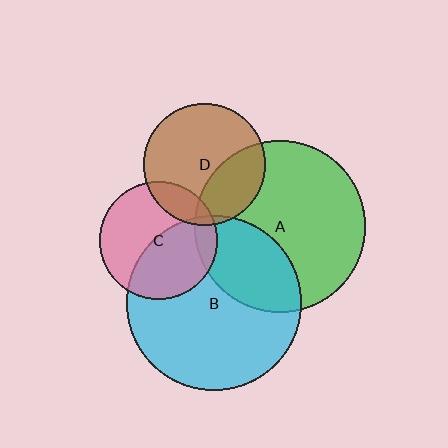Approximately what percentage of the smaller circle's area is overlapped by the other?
Approximately 45%.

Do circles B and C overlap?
Yes.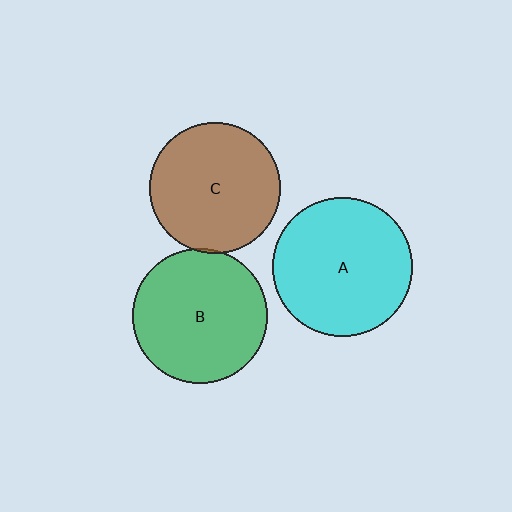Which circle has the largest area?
Circle A (cyan).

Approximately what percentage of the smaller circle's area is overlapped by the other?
Approximately 5%.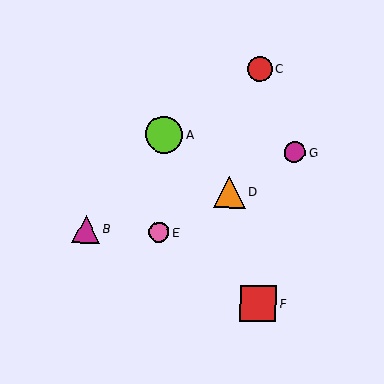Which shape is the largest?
The lime circle (labeled A) is the largest.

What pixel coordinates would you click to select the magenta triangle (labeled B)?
Click at (86, 229) to select the magenta triangle B.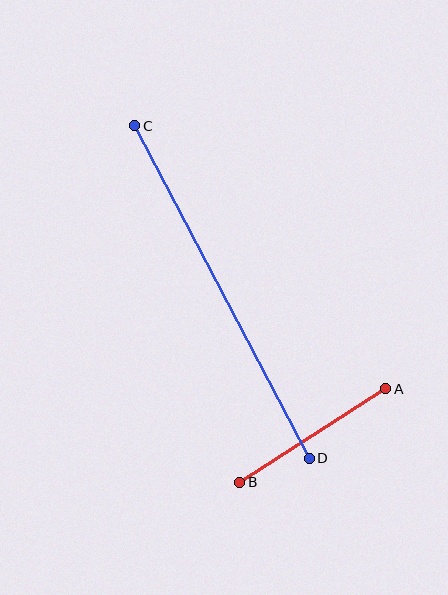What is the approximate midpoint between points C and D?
The midpoint is at approximately (222, 292) pixels.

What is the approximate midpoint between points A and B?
The midpoint is at approximately (313, 435) pixels.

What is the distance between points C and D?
The distance is approximately 376 pixels.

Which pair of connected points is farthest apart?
Points C and D are farthest apart.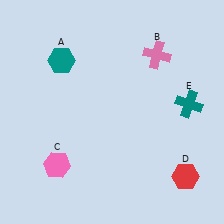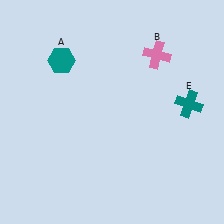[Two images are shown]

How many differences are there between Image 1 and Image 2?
There are 2 differences between the two images.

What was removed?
The red hexagon (D), the pink hexagon (C) were removed in Image 2.